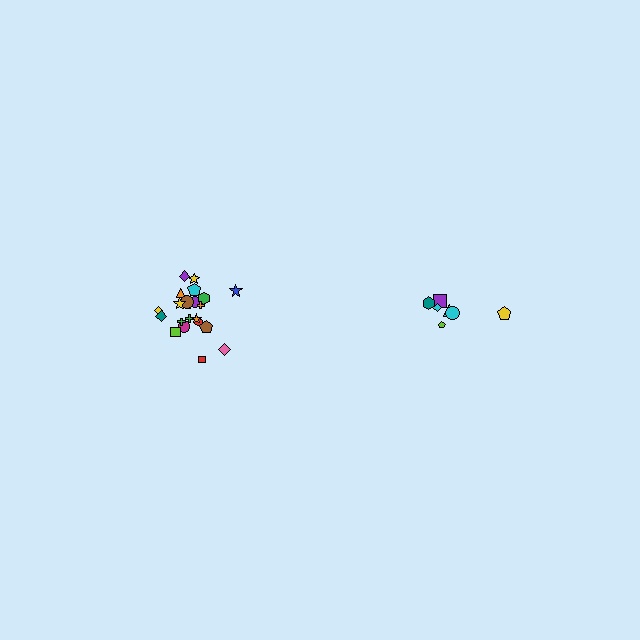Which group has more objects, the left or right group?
The left group.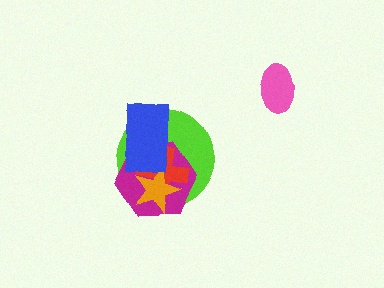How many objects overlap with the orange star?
4 objects overlap with the orange star.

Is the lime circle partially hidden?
Yes, it is partially covered by another shape.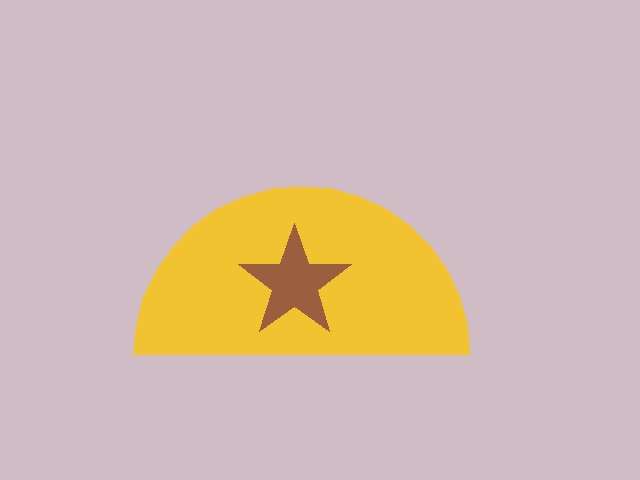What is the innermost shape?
The brown star.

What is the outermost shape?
The yellow semicircle.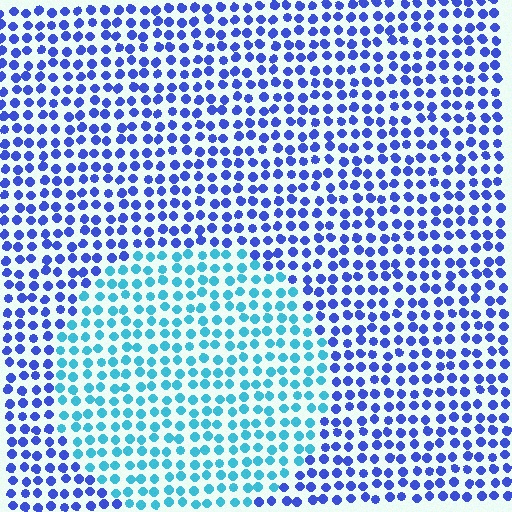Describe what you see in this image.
The image is filled with small blue elements in a uniform arrangement. A circle-shaped region is visible where the elements are tinted to a slightly different hue, forming a subtle color boundary.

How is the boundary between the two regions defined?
The boundary is defined purely by a slight shift in hue (about 44 degrees). Spacing, size, and orientation are identical on both sides.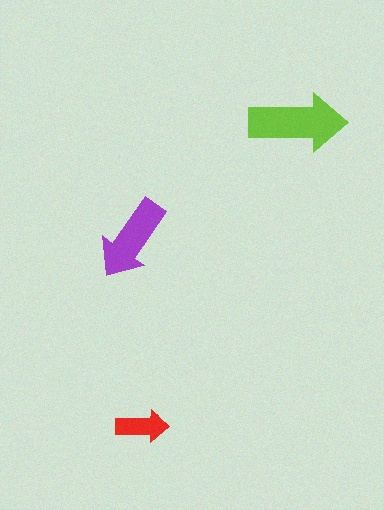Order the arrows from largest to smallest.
the lime one, the purple one, the red one.